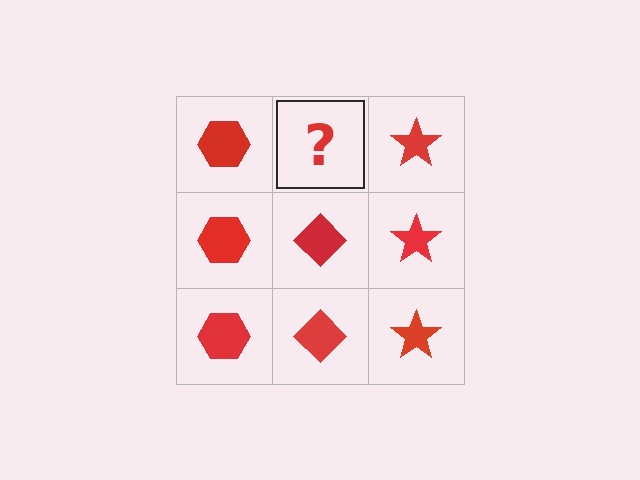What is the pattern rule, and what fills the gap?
The rule is that each column has a consistent shape. The gap should be filled with a red diamond.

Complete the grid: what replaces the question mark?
The question mark should be replaced with a red diamond.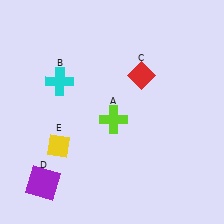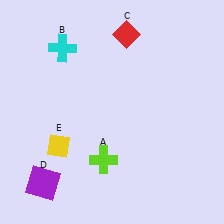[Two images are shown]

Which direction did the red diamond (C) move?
The red diamond (C) moved up.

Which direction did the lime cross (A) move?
The lime cross (A) moved down.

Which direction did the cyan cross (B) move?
The cyan cross (B) moved up.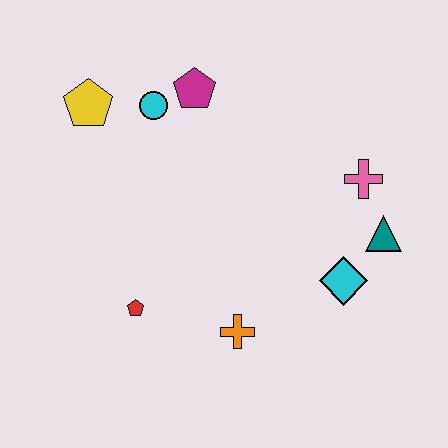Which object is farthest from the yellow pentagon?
The teal triangle is farthest from the yellow pentagon.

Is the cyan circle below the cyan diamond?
No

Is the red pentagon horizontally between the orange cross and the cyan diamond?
No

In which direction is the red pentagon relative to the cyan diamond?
The red pentagon is to the left of the cyan diamond.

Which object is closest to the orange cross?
The red pentagon is closest to the orange cross.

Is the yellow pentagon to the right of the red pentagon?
No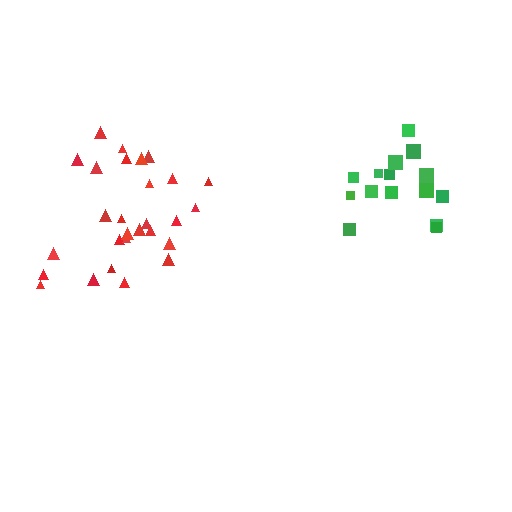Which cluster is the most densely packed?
Green.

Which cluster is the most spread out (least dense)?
Red.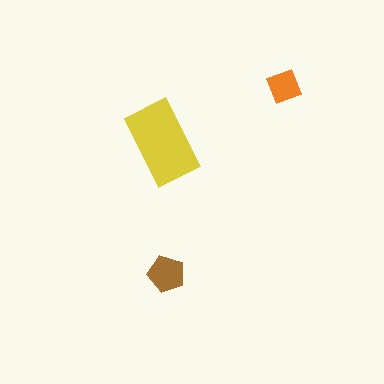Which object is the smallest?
The orange diamond.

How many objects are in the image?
There are 3 objects in the image.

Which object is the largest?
The yellow rectangle.